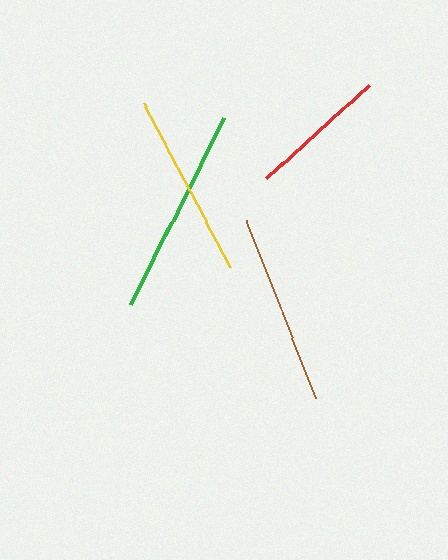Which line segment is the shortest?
The red line is the shortest at approximately 138 pixels.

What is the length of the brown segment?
The brown segment is approximately 190 pixels long.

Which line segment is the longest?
The green line is the longest at approximately 209 pixels.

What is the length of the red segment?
The red segment is approximately 138 pixels long.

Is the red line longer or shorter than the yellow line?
The yellow line is longer than the red line.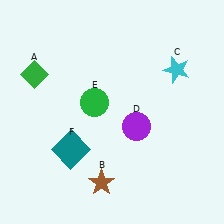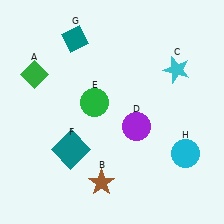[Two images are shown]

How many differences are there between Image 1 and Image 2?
There are 2 differences between the two images.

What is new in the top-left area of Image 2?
A teal diamond (G) was added in the top-left area of Image 2.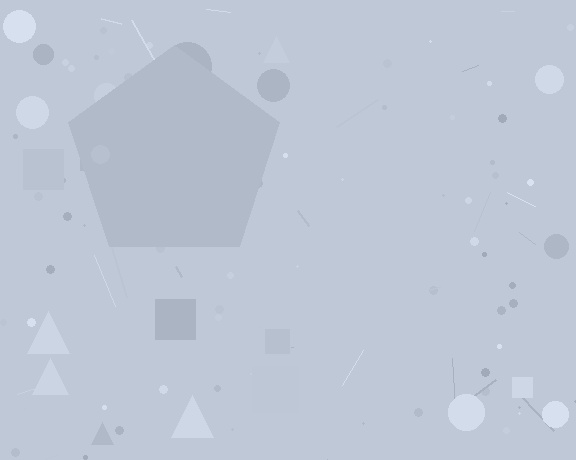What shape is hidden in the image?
A pentagon is hidden in the image.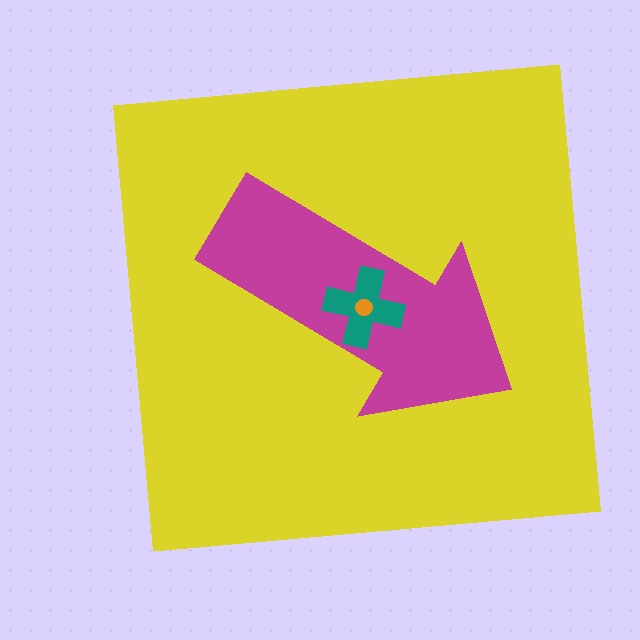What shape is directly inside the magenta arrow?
The teal cross.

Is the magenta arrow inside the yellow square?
Yes.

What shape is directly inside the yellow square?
The magenta arrow.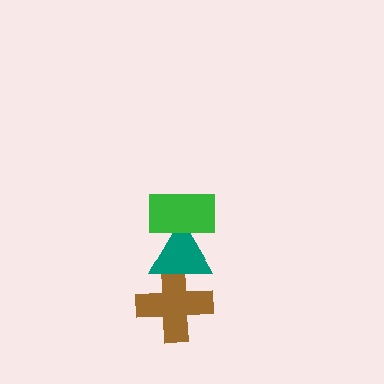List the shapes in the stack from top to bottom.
From top to bottom: the green rectangle, the teal triangle, the brown cross.